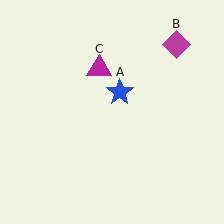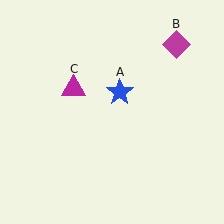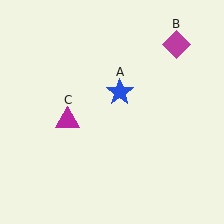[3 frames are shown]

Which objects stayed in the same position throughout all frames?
Blue star (object A) and magenta diamond (object B) remained stationary.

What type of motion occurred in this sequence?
The magenta triangle (object C) rotated counterclockwise around the center of the scene.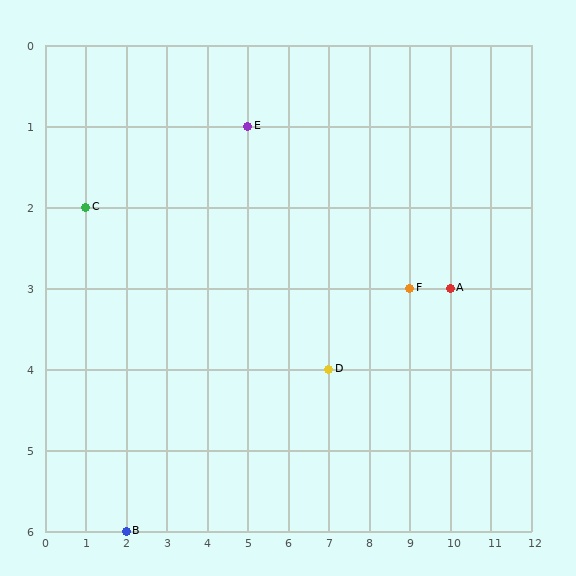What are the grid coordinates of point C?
Point C is at grid coordinates (1, 2).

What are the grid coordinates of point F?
Point F is at grid coordinates (9, 3).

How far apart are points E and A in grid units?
Points E and A are 5 columns and 2 rows apart (about 5.4 grid units diagonally).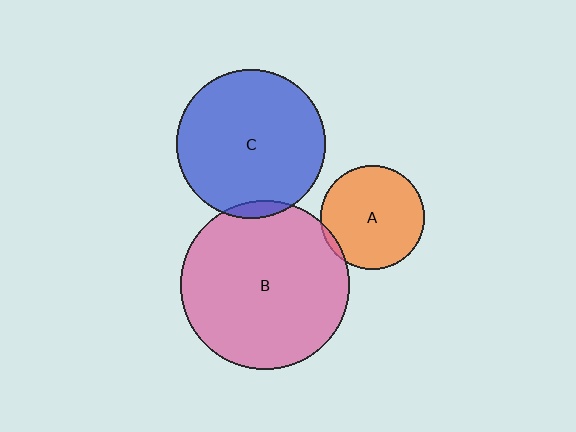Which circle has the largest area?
Circle B (pink).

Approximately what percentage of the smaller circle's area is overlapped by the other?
Approximately 5%.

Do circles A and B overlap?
Yes.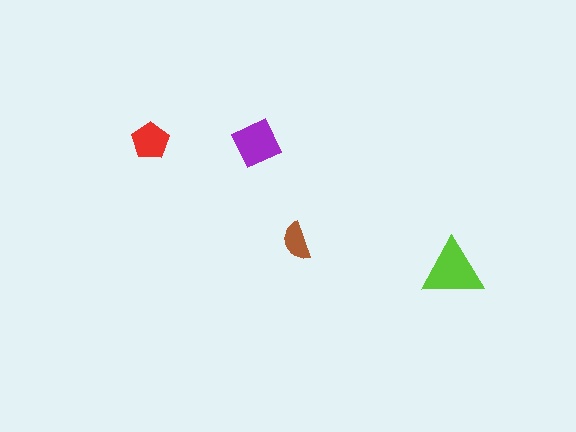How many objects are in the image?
There are 4 objects in the image.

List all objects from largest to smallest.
The lime triangle, the purple square, the red pentagon, the brown semicircle.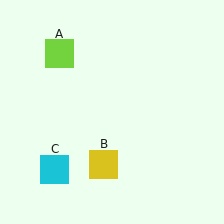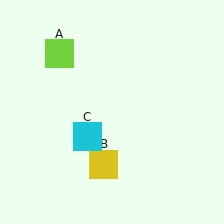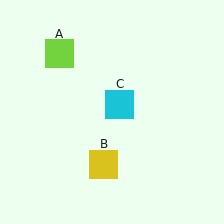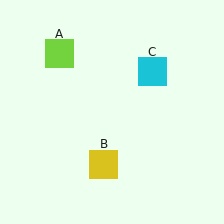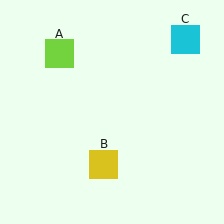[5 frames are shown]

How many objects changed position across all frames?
1 object changed position: cyan square (object C).